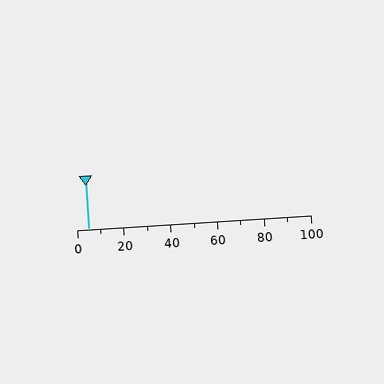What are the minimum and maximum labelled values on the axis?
The axis runs from 0 to 100.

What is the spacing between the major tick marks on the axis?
The major ticks are spaced 20 apart.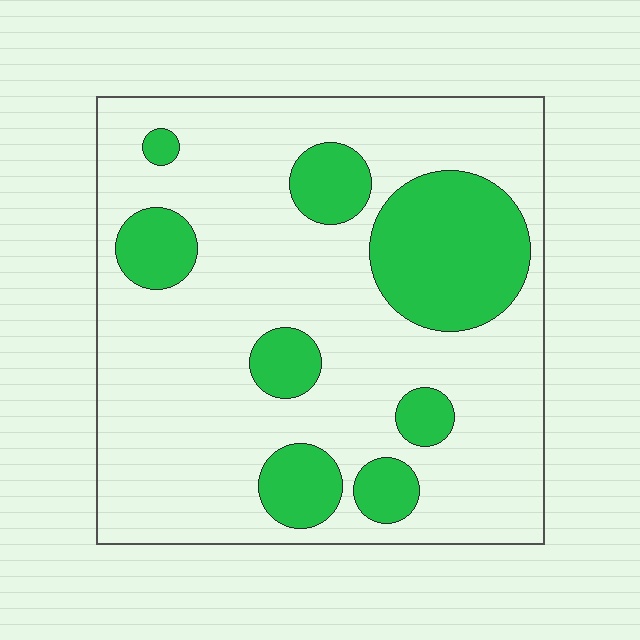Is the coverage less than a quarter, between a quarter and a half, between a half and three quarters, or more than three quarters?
Less than a quarter.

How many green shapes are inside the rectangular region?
8.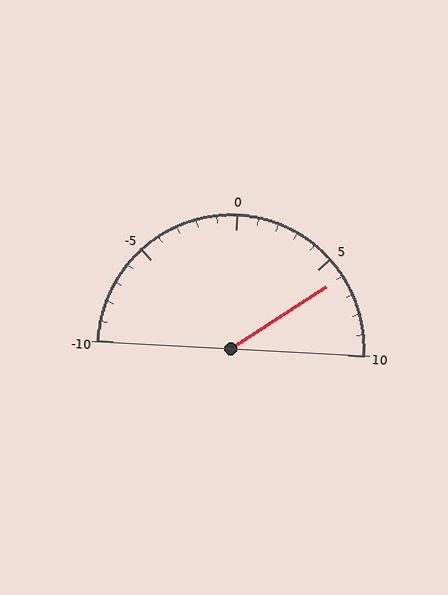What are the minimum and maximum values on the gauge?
The gauge ranges from -10 to 10.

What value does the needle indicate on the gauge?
The needle indicates approximately 6.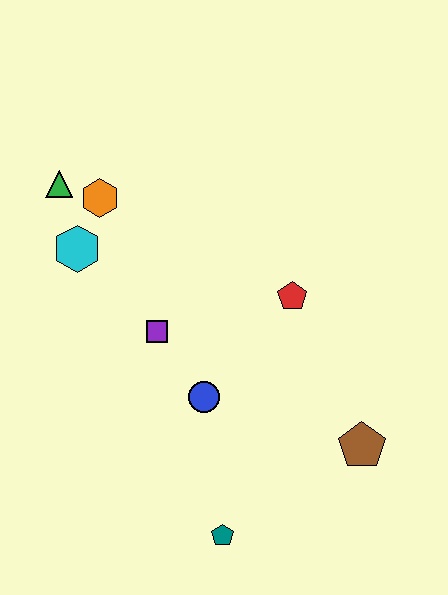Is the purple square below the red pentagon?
Yes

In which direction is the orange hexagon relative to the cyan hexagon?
The orange hexagon is above the cyan hexagon.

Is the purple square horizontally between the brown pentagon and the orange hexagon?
Yes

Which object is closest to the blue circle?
The purple square is closest to the blue circle.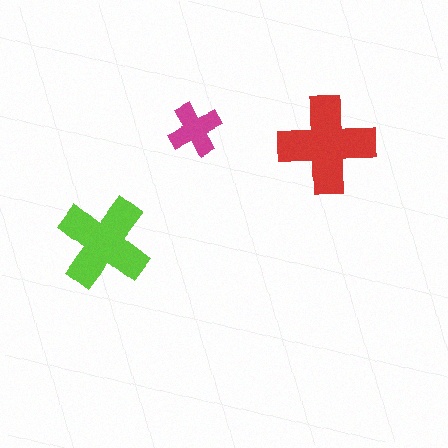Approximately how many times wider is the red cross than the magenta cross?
About 2 times wider.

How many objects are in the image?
There are 3 objects in the image.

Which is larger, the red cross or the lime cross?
The red one.